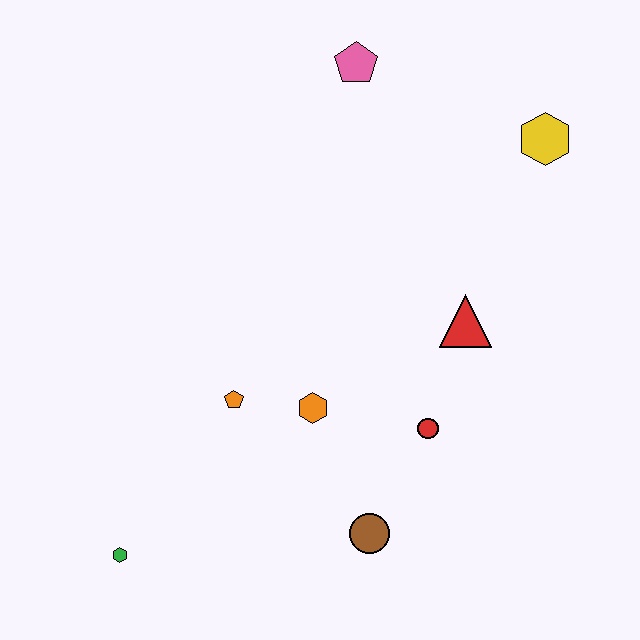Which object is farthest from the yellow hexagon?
The green hexagon is farthest from the yellow hexagon.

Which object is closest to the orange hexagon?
The orange pentagon is closest to the orange hexagon.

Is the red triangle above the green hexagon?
Yes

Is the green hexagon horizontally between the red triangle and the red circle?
No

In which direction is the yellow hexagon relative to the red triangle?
The yellow hexagon is above the red triangle.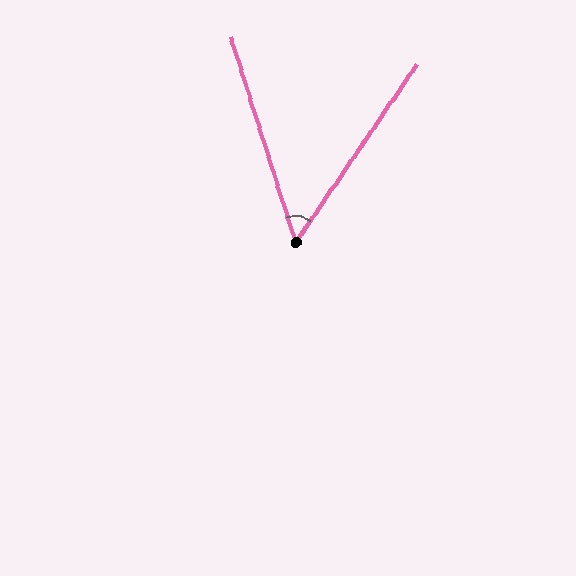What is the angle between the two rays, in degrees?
Approximately 52 degrees.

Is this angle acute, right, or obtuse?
It is acute.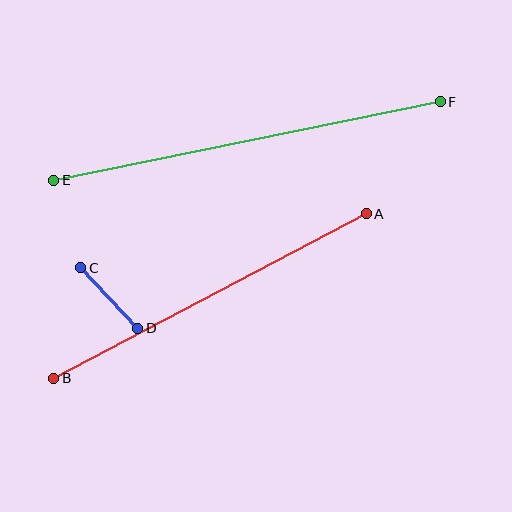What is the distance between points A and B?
The distance is approximately 353 pixels.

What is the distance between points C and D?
The distance is approximately 83 pixels.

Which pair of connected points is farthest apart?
Points E and F are farthest apart.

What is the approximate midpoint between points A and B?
The midpoint is at approximately (210, 296) pixels.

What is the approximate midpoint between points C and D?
The midpoint is at approximately (109, 298) pixels.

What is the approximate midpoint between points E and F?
The midpoint is at approximately (247, 141) pixels.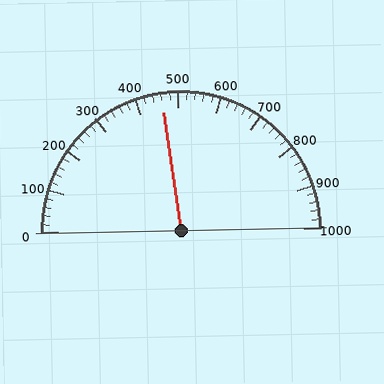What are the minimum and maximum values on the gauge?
The gauge ranges from 0 to 1000.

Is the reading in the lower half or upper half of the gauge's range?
The reading is in the lower half of the range (0 to 1000).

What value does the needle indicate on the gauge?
The needle indicates approximately 460.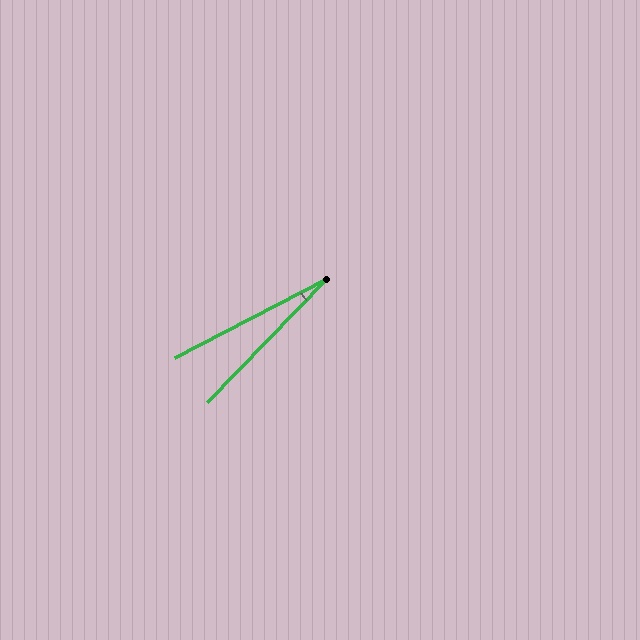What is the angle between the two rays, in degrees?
Approximately 19 degrees.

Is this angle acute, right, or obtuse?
It is acute.